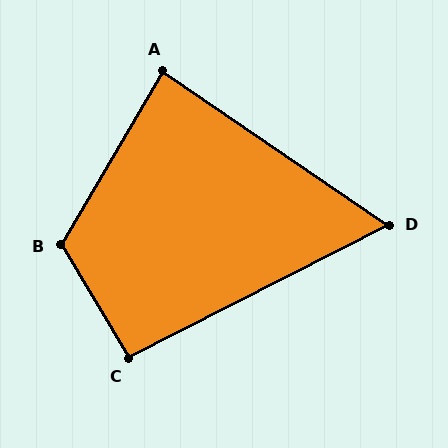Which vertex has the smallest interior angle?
D, at approximately 61 degrees.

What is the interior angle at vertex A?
Approximately 86 degrees (approximately right).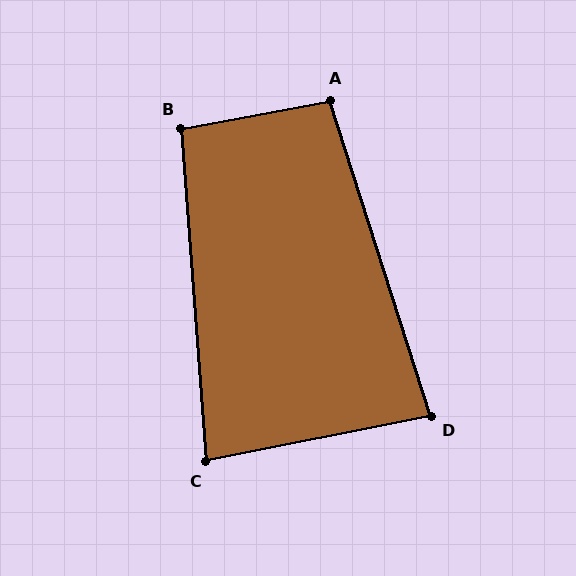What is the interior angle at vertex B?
Approximately 96 degrees (obtuse).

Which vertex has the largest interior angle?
A, at approximately 97 degrees.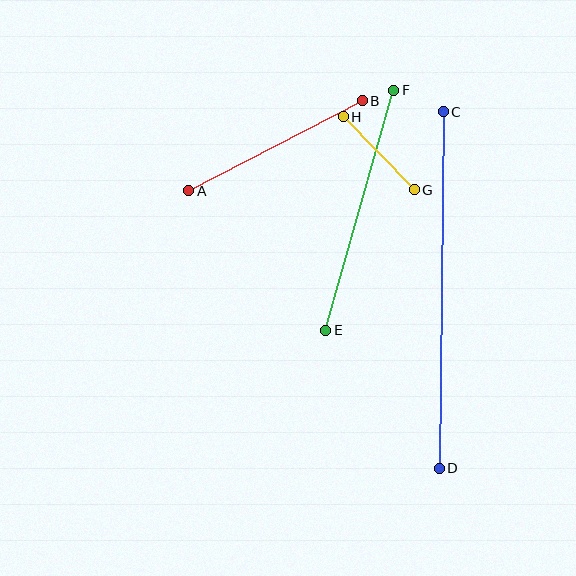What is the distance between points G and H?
The distance is approximately 102 pixels.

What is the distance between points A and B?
The distance is approximately 195 pixels.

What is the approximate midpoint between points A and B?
The midpoint is at approximately (276, 146) pixels.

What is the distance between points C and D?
The distance is approximately 356 pixels.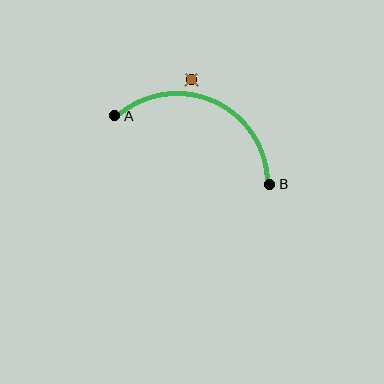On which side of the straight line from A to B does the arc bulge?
The arc bulges above the straight line connecting A and B.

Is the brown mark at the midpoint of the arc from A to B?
No — the brown mark does not lie on the arc at all. It sits slightly outside the curve.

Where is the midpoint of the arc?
The arc midpoint is the point on the curve farthest from the straight line joining A and B. It sits above that line.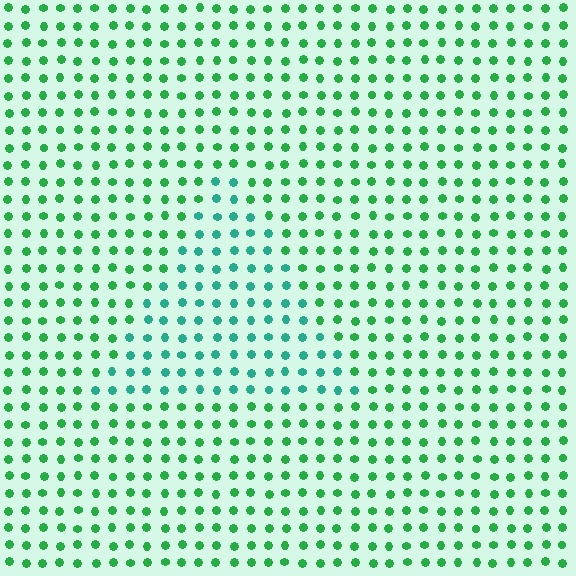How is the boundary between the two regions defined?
The boundary is defined purely by a slight shift in hue (about 33 degrees). Spacing, size, and orientation are identical on both sides.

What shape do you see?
I see a triangle.